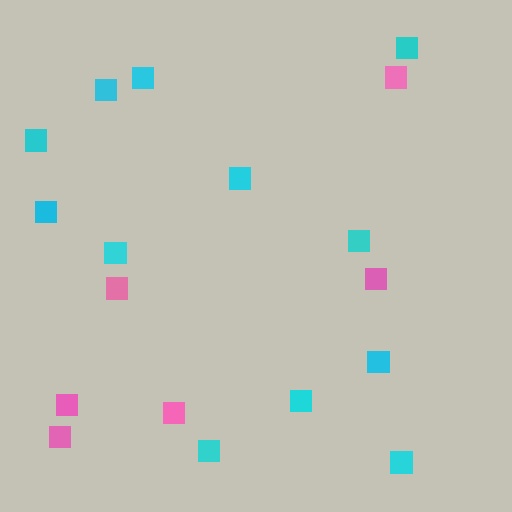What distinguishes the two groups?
There are 2 groups: one group of pink squares (6) and one group of cyan squares (12).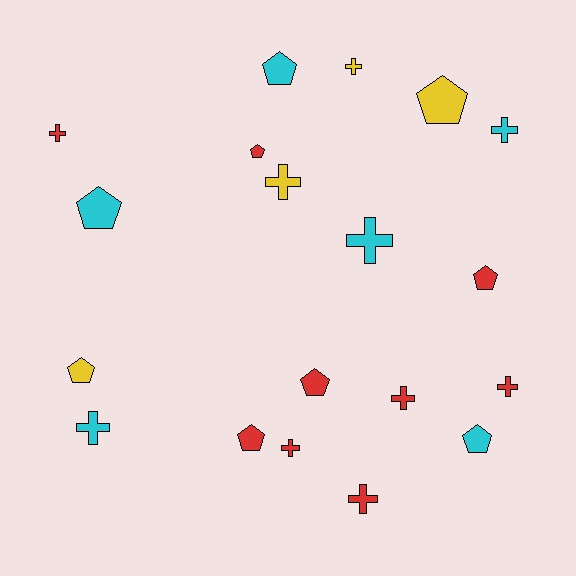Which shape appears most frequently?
Cross, with 10 objects.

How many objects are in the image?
There are 19 objects.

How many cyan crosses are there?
There are 3 cyan crosses.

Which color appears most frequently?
Red, with 9 objects.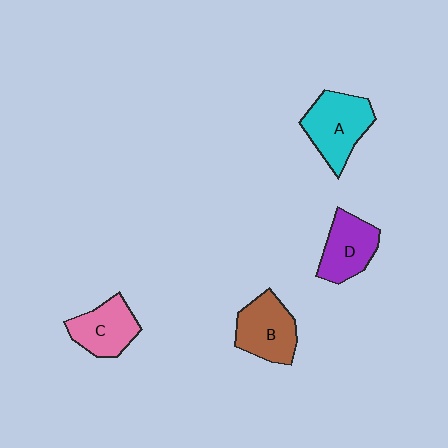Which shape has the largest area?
Shape A (cyan).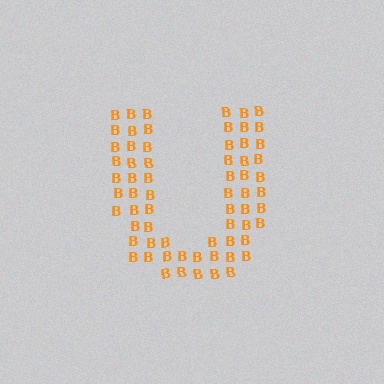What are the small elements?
The small elements are letter B's.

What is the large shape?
The large shape is the letter U.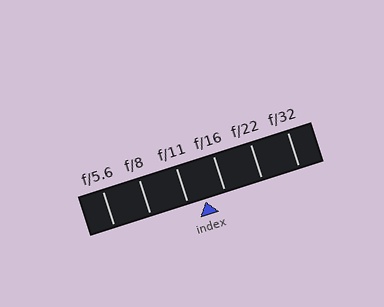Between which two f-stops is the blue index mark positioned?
The index mark is between f/11 and f/16.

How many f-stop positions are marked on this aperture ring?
There are 6 f-stop positions marked.